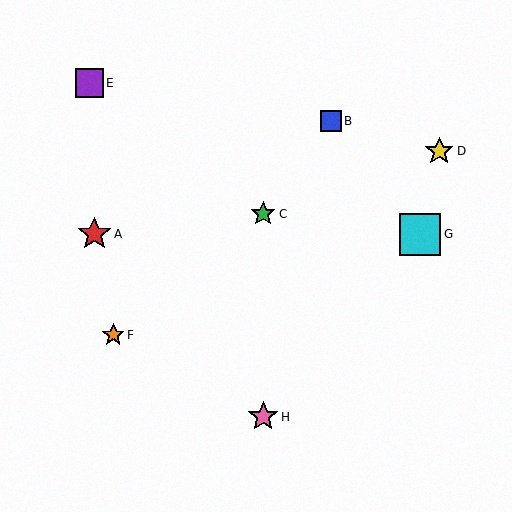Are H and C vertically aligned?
Yes, both are at x≈263.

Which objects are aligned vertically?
Objects C, H are aligned vertically.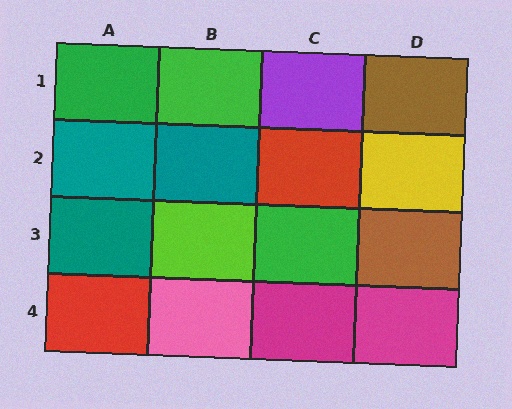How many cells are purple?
1 cell is purple.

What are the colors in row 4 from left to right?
Red, pink, magenta, magenta.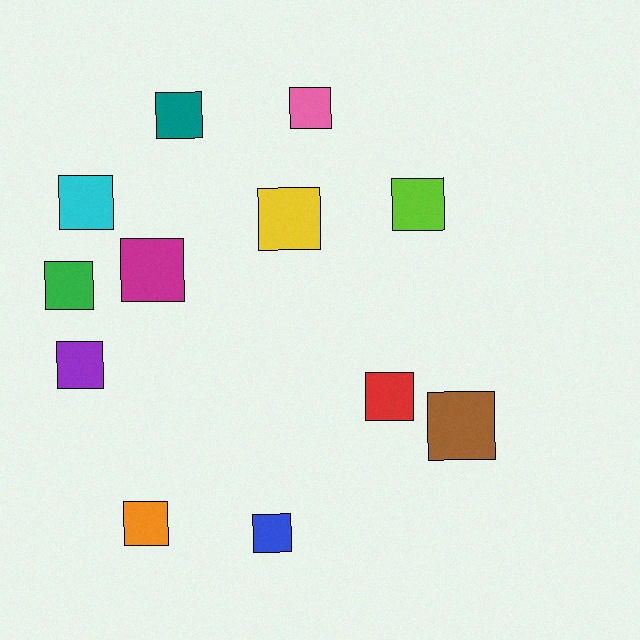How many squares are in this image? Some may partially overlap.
There are 12 squares.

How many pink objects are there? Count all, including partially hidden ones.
There is 1 pink object.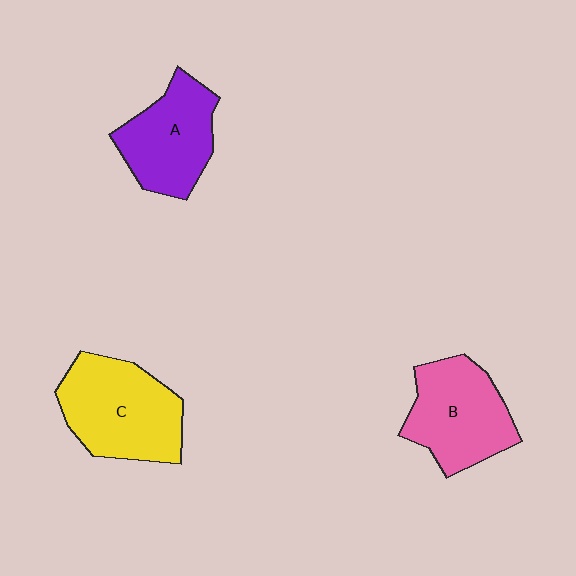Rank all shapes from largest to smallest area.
From largest to smallest: C (yellow), B (pink), A (purple).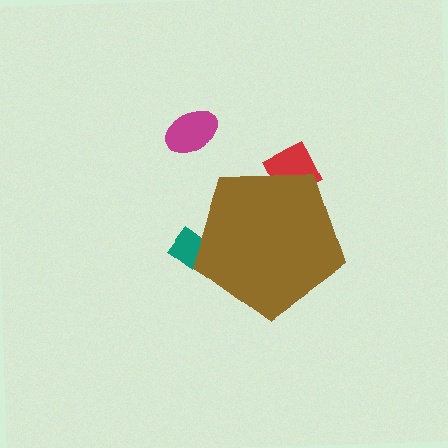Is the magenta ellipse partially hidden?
No, the magenta ellipse is fully visible.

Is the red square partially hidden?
Yes, the red square is partially hidden behind the brown pentagon.